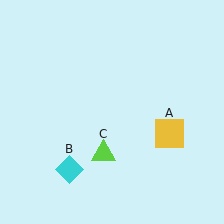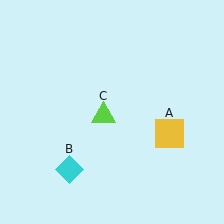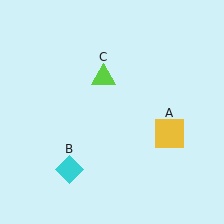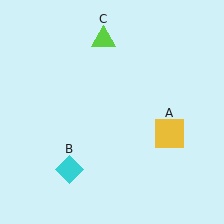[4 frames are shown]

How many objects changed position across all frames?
1 object changed position: lime triangle (object C).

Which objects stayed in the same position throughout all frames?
Yellow square (object A) and cyan diamond (object B) remained stationary.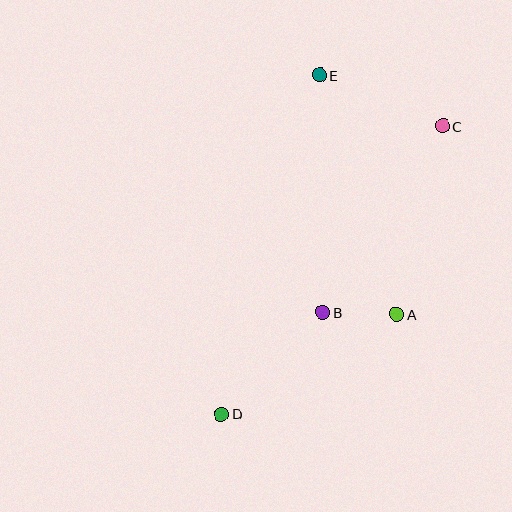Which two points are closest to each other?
Points A and B are closest to each other.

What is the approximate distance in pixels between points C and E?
The distance between C and E is approximately 134 pixels.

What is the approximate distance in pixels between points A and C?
The distance between A and C is approximately 194 pixels.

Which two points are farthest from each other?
Points C and D are farthest from each other.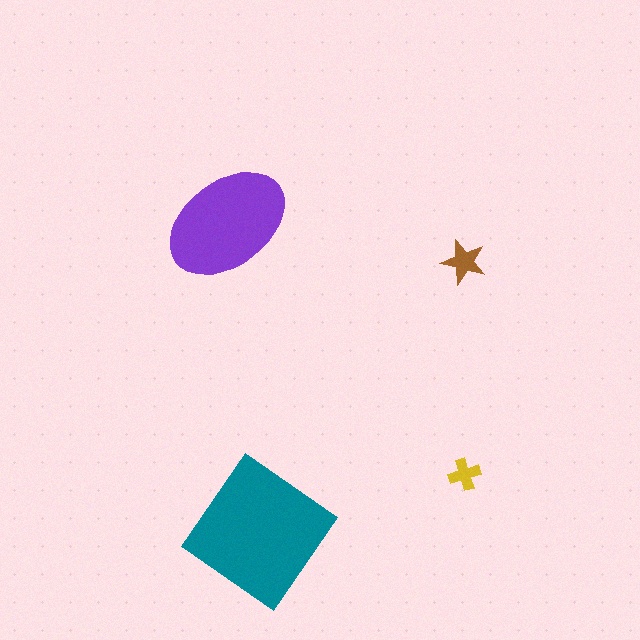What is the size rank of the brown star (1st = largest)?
3rd.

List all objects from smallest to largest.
The yellow cross, the brown star, the purple ellipse, the teal diamond.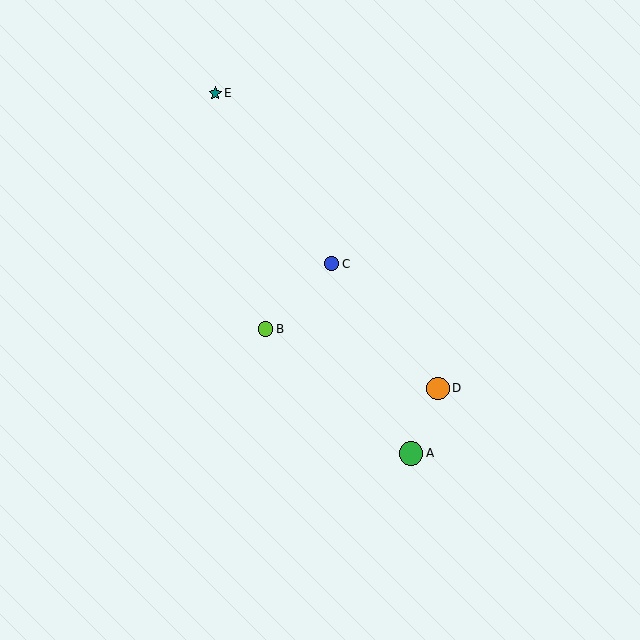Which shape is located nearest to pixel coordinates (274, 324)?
The lime circle (labeled B) at (265, 329) is nearest to that location.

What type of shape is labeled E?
Shape E is a teal star.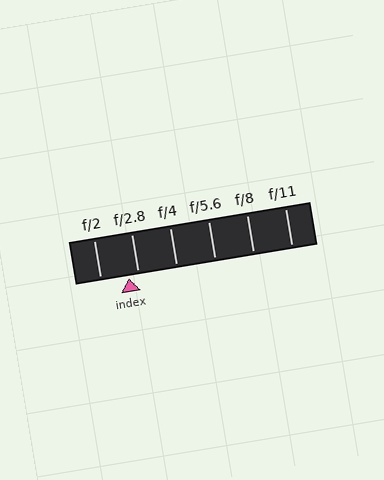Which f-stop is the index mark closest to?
The index mark is closest to f/2.8.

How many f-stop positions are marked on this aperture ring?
There are 6 f-stop positions marked.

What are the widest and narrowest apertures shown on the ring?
The widest aperture shown is f/2 and the narrowest is f/11.